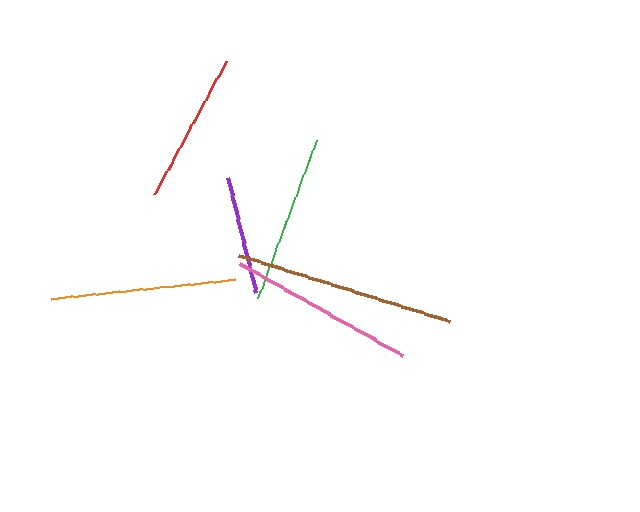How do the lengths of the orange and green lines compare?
The orange and green lines are approximately the same length.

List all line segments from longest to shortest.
From longest to shortest: brown, pink, orange, green, red, purple.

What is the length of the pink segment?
The pink segment is approximately 187 pixels long.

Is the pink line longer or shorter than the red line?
The pink line is longer than the red line.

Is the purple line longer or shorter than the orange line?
The orange line is longer than the purple line.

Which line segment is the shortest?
The purple line is the shortest at approximately 118 pixels.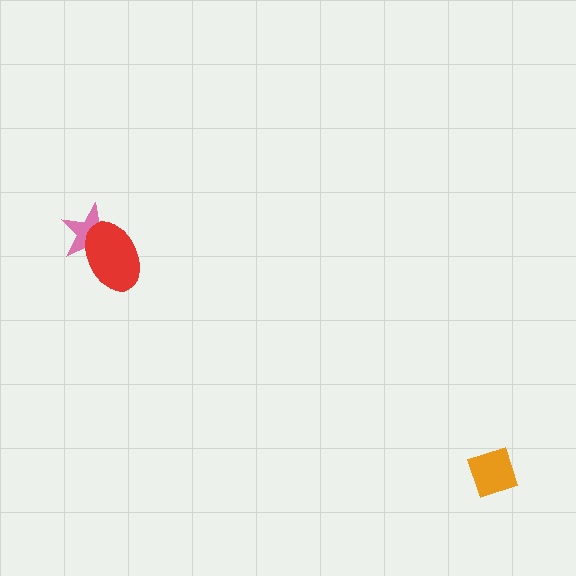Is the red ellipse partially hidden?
No, no other shape covers it.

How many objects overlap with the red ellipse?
1 object overlaps with the red ellipse.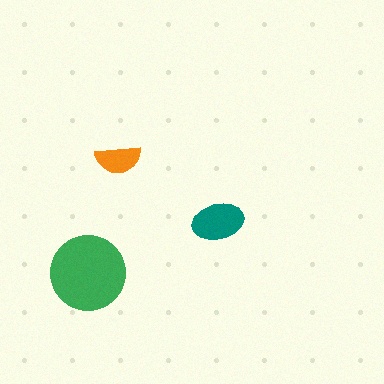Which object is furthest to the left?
The green circle is leftmost.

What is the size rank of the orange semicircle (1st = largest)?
3rd.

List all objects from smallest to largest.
The orange semicircle, the teal ellipse, the green circle.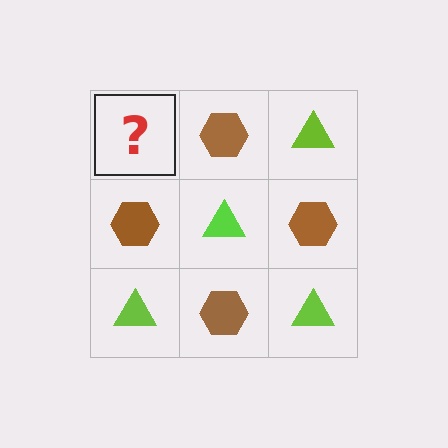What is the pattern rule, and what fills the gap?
The rule is that it alternates lime triangle and brown hexagon in a checkerboard pattern. The gap should be filled with a lime triangle.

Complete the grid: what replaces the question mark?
The question mark should be replaced with a lime triangle.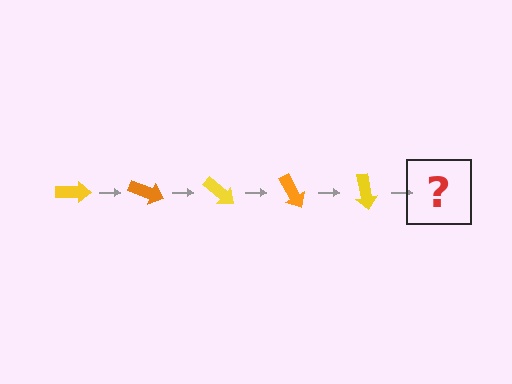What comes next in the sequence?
The next element should be an orange arrow, rotated 100 degrees from the start.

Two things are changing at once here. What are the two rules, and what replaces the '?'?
The two rules are that it rotates 20 degrees each step and the color cycles through yellow and orange. The '?' should be an orange arrow, rotated 100 degrees from the start.